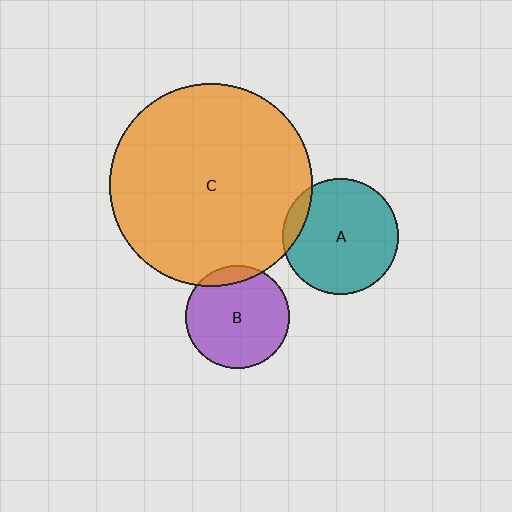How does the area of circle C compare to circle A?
Approximately 3.1 times.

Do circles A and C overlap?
Yes.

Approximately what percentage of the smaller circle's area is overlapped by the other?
Approximately 10%.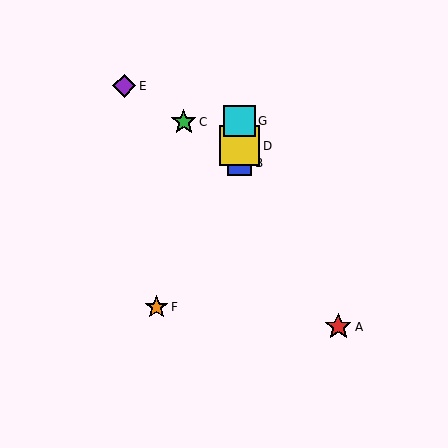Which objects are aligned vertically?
Objects B, D, G are aligned vertically.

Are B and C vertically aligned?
No, B is at x≈240 and C is at x≈184.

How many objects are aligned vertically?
3 objects (B, D, G) are aligned vertically.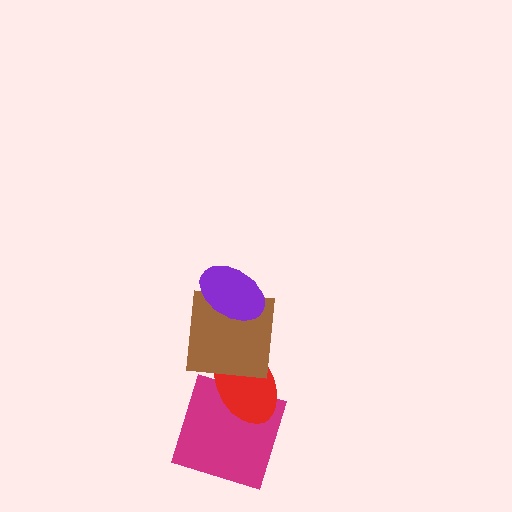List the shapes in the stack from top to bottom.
From top to bottom: the purple ellipse, the brown square, the red ellipse, the magenta square.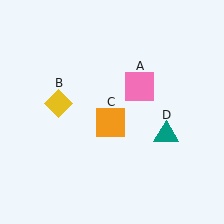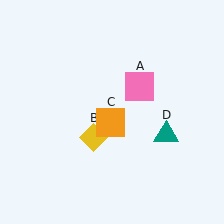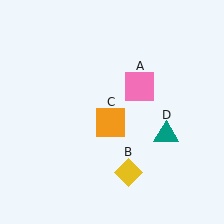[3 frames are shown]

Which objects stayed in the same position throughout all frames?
Pink square (object A) and orange square (object C) and teal triangle (object D) remained stationary.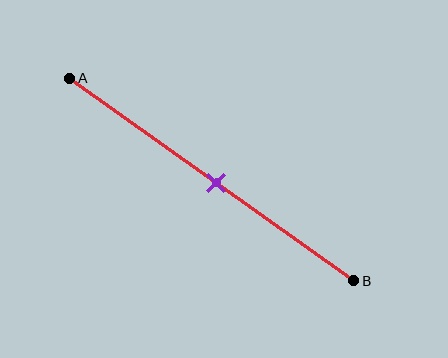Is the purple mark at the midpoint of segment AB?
Yes, the mark is approximately at the midpoint.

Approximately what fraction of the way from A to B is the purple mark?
The purple mark is approximately 50% of the way from A to B.